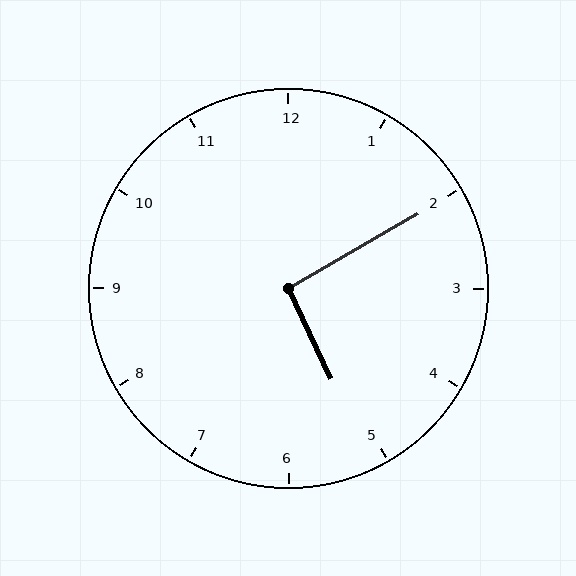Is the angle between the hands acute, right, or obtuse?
It is right.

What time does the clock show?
5:10.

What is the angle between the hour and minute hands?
Approximately 95 degrees.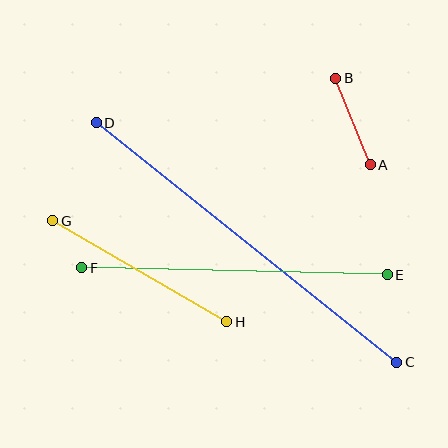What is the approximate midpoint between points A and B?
The midpoint is at approximately (353, 122) pixels.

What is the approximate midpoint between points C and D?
The midpoint is at approximately (246, 242) pixels.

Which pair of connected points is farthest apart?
Points C and D are farthest apart.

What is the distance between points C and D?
The distance is approximately 384 pixels.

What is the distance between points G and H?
The distance is approximately 201 pixels.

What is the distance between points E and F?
The distance is approximately 306 pixels.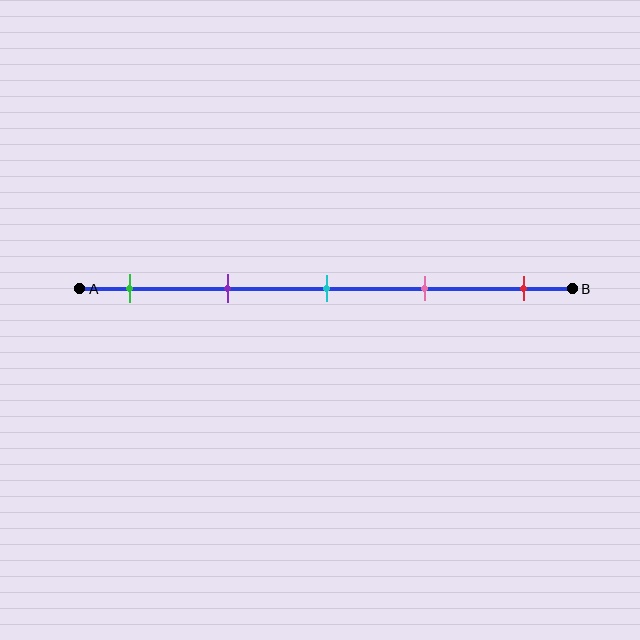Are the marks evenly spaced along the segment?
Yes, the marks are approximately evenly spaced.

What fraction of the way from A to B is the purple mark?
The purple mark is approximately 30% (0.3) of the way from A to B.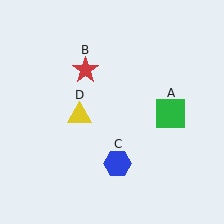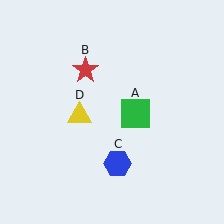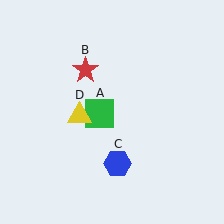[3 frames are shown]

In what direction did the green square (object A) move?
The green square (object A) moved left.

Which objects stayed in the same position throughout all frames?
Red star (object B) and blue hexagon (object C) and yellow triangle (object D) remained stationary.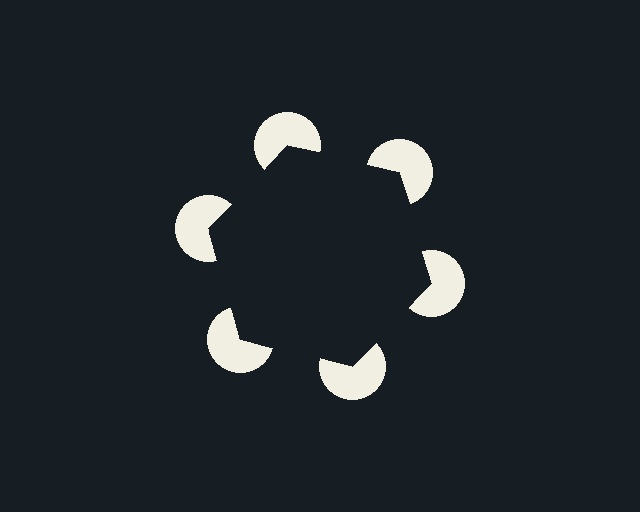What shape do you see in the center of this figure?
An illusory hexagon — its edges are inferred from the aligned wedge cuts in the pac-man discs, not physically drawn.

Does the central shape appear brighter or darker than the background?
It typically appears slightly darker than the background, even though no actual brightness change is drawn.